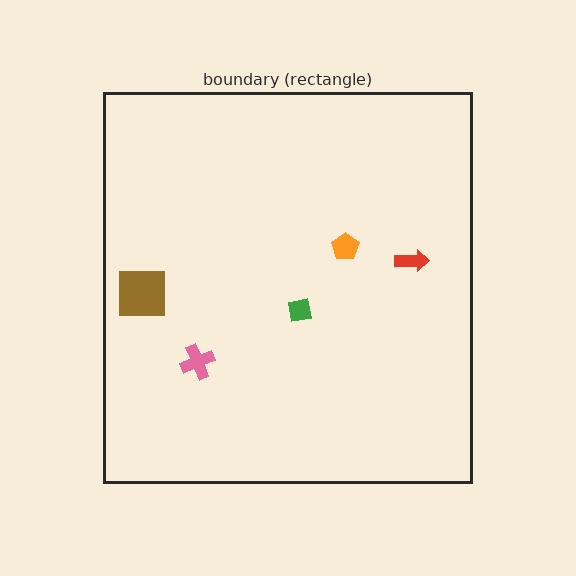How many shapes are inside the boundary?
5 inside, 0 outside.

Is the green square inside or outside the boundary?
Inside.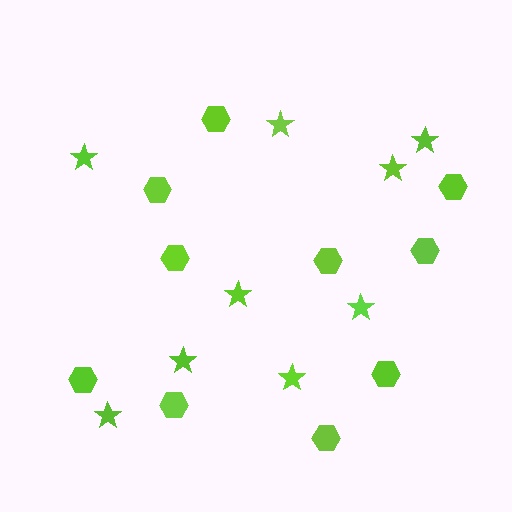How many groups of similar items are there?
There are 2 groups: one group of stars (9) and one group of hexagons (10).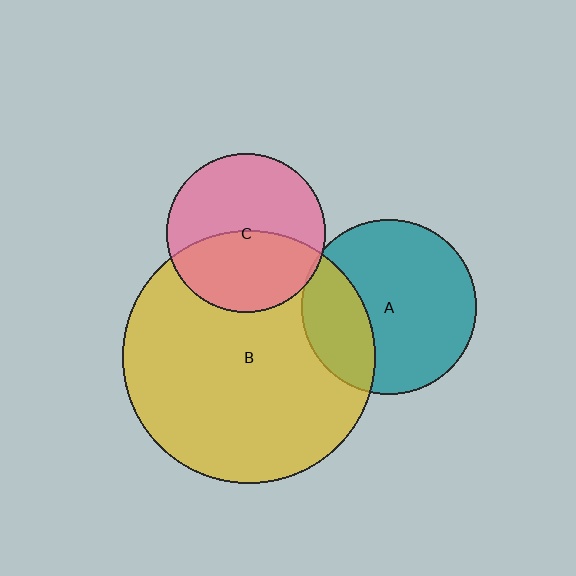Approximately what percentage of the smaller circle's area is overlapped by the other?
Approximately 5%.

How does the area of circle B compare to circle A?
Approximately 2.1 times.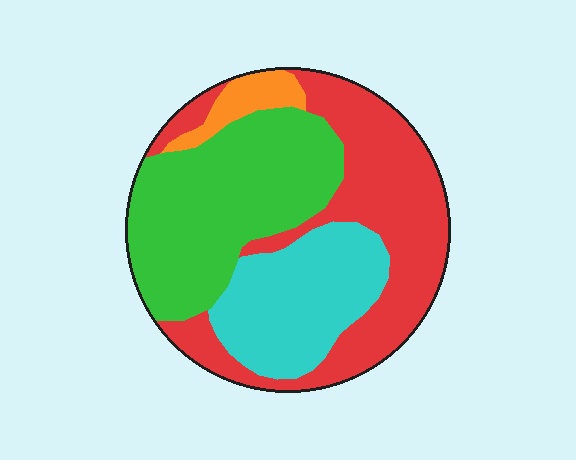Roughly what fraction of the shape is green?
Green covers 35% of the shape.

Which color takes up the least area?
Orange, at roughly 5%.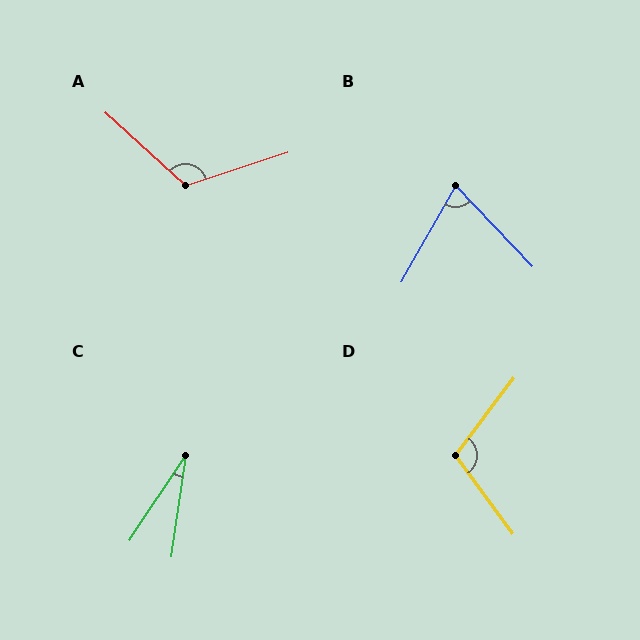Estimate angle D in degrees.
Approximately 106 degrees.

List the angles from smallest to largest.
C (25°), B (73°), D (106°), A (120°).